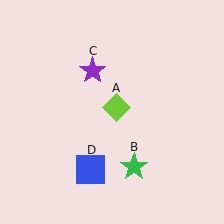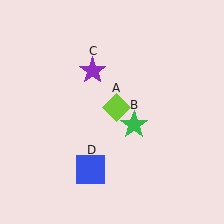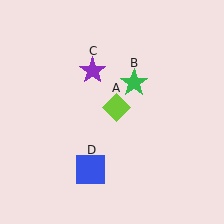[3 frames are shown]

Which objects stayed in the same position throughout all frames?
Lime diamond (object A) and purple star (object C) and blue square (object D) remained stationary.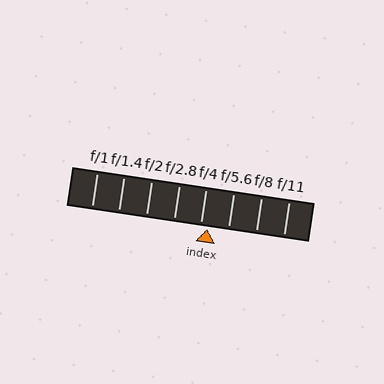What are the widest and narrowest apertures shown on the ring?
The widest aperture shown is f/1 and the narrowest is f/11.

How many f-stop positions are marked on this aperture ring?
There are 8 f-stop positions marked.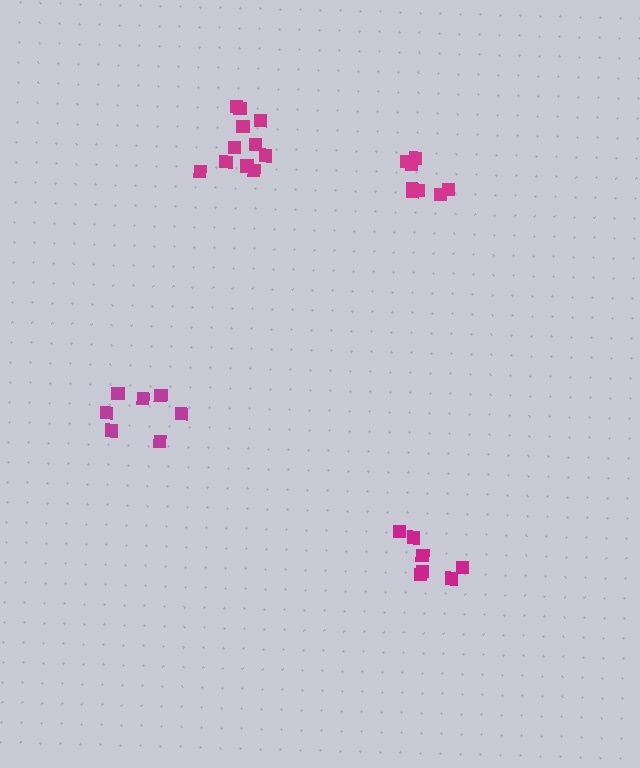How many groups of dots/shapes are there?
There are 4 groups.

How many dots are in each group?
Group 1: 7 dots, Group 2: 7 dots, Group 3: 11 dots, Group 4: 9 dots (34 total).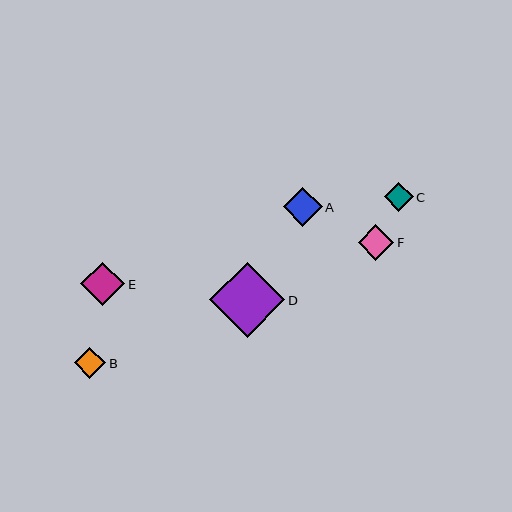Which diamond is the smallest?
Diamond C is the smallest with a size of approximately 29 pixels.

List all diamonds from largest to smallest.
From largest to smallest: D, E, A, F, B, C.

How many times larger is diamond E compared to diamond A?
Diamond E is approximately 1.1 times the size of diamond A.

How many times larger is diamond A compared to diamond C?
Diamond A is approximately 1.3 times the size of diamond C.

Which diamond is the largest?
Diamond D is the largest with a size of approximately 75 pixels.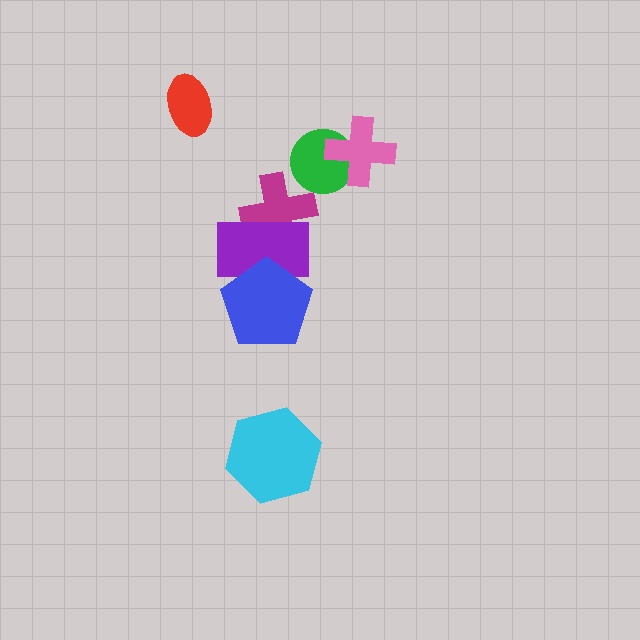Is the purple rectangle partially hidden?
Yes, it is partially covered by another shape.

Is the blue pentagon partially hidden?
No, no other shape covers it.